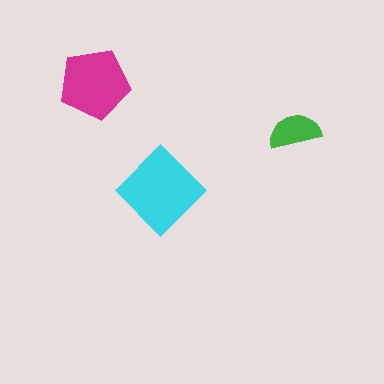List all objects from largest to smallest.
The cyan diamond, the magenta pentagon, the green semicircle.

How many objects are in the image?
There are 3 objects in the image.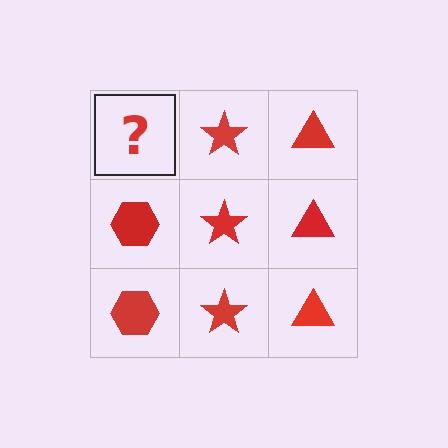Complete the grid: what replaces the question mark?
The question mark should be replaced with a red hexagon.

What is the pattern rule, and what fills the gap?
The rule is that each column has a consistent shape. The gap should be filled with a red hexagon.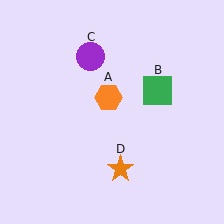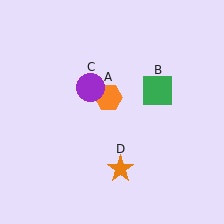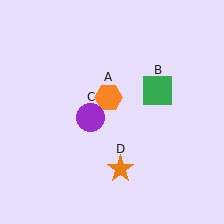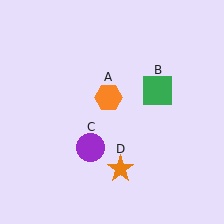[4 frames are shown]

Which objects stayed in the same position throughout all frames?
Orange hexagon (object A) and green square (object B) and orange star (object D) remained stationary.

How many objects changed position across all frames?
1 object changed position: purple circle (object C).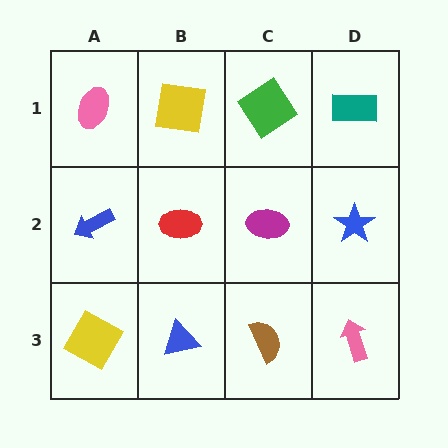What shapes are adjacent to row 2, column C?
A green diamond (row 1, column C), a brown semicircle (row 3, column C), a red ellipse (row 2, column B), a blue star (row 2, column D).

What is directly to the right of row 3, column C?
A pink arrow.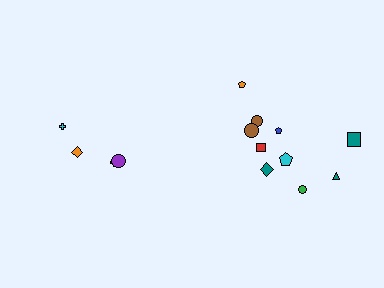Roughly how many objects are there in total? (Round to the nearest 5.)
Roughly 15 objects in total.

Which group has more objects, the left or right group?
The right group.